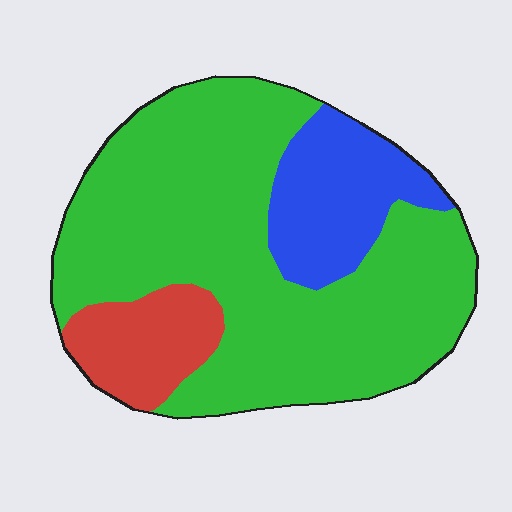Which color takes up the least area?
Red, at roughly 10%.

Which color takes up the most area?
Green, at roughly 70%.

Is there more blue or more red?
Blue.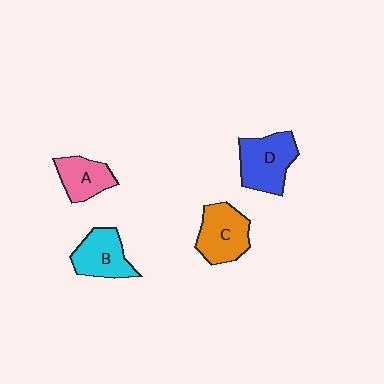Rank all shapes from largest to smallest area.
From largest to smallest: D (blue), C (orange), B (cyan), A (pink).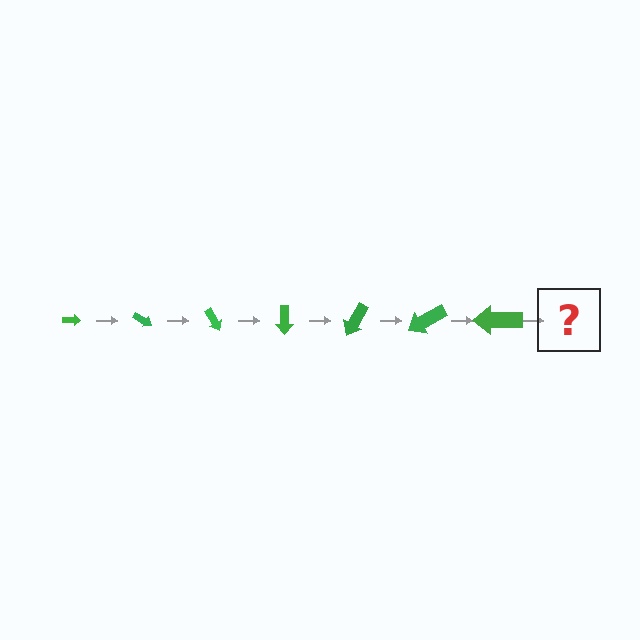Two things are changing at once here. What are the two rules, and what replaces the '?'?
The two rules are that the arrow grows larger each step and it rotates 30 degrees each step. The '?' should be an arrow, larger than the previous one and rotated 210 degrees from the start.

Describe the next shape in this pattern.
It should be an arrow, larger than the previous one and rotated 210 degrees from the start.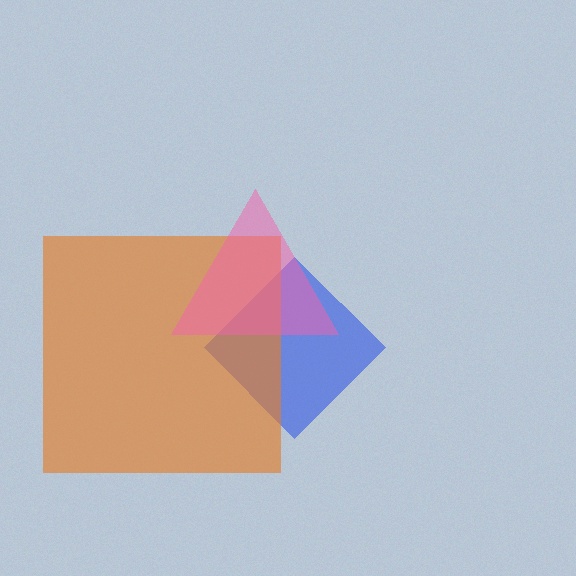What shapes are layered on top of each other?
The layered shapes are: a blue diamond, an orange square, a pink triangle.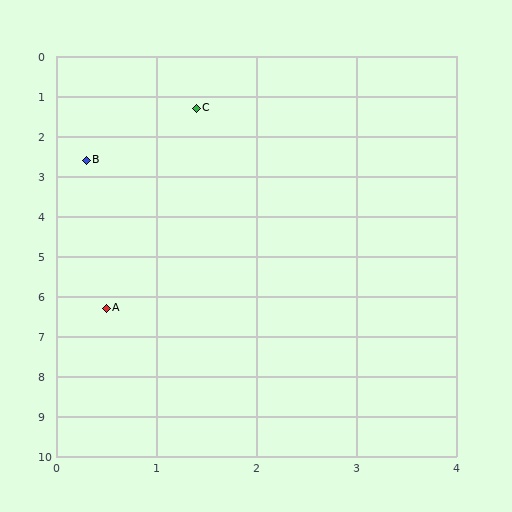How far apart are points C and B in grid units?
Points C and B are about 1.7 grid units apart.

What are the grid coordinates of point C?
Point C is at approximately (1.4, 1.3).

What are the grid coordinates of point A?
Point A is at approximately (0.5, 6.3).